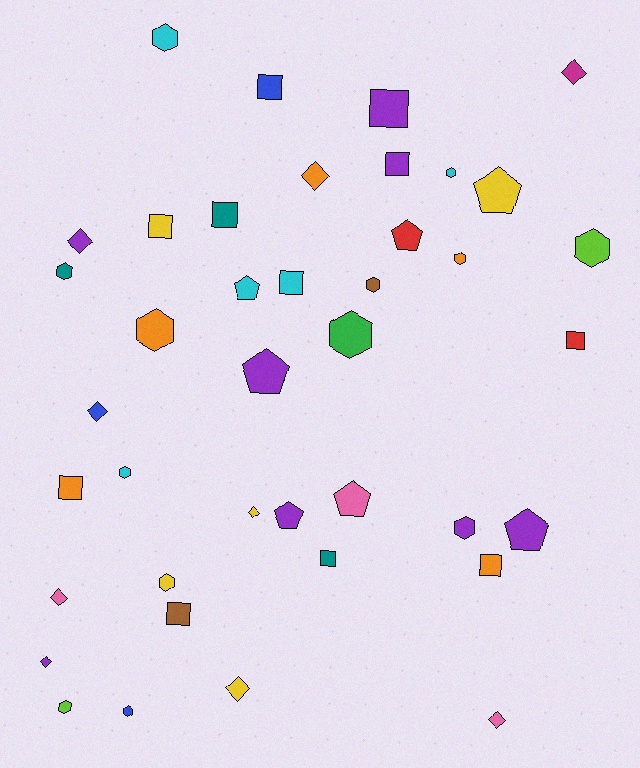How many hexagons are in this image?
There are 13 hexagons.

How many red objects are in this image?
There are 2 red objects.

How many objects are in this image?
There are 40 objects.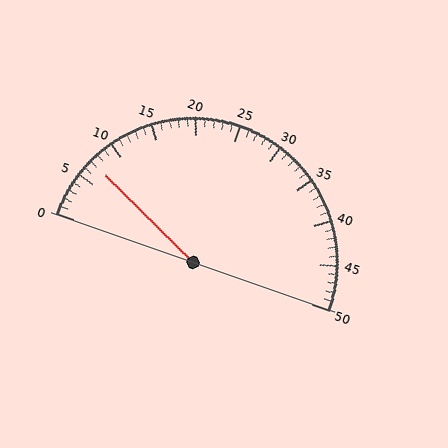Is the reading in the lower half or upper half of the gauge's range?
The reading is in the lower half of the range (0 to 50).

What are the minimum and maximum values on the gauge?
The gauge ranges from 0 to 50.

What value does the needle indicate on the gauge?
The needle indicates approximately 7.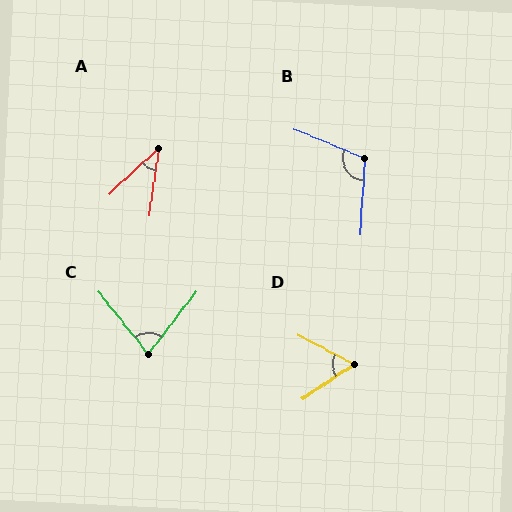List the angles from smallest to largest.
A (39°), D (62°), C (76°), B (109°).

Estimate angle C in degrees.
Approximately 76 degrees.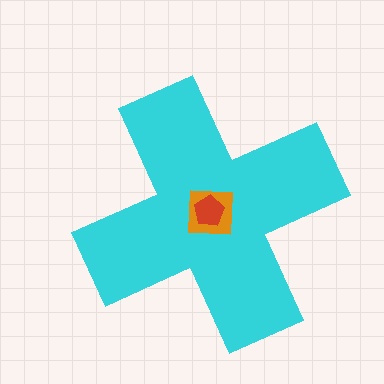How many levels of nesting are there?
3.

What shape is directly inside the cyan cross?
The orange square.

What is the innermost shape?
The red pentagon.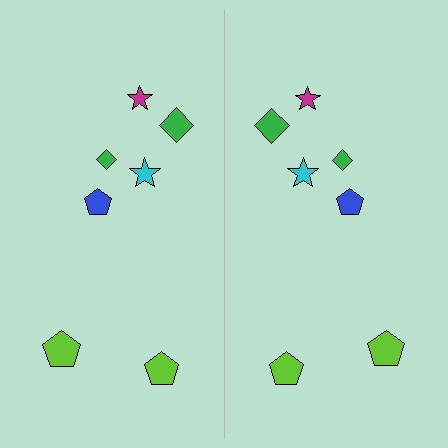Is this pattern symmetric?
Yes, this pattern has bilateral (reflection) symmetry.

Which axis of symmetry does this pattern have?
The pattern has a vertical axis of symmetry running through the center of the image.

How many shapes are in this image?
There are 14 shapes in this image.